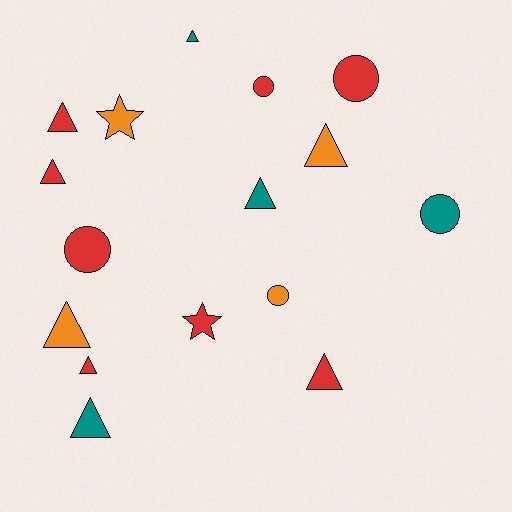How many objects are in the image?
There are 16 objects.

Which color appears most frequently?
Red, with 8 objects.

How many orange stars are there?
There is 1 orange star.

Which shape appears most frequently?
Triangle, with 9 objects.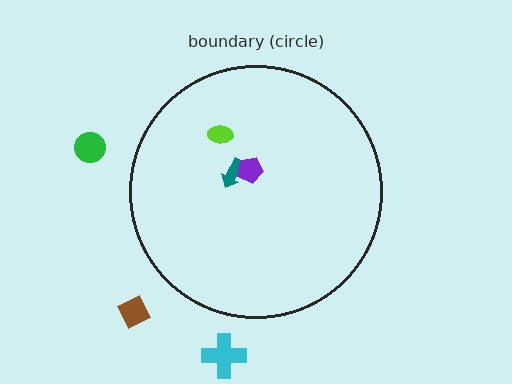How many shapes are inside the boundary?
3 inside, 3 outside.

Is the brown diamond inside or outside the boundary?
Outside.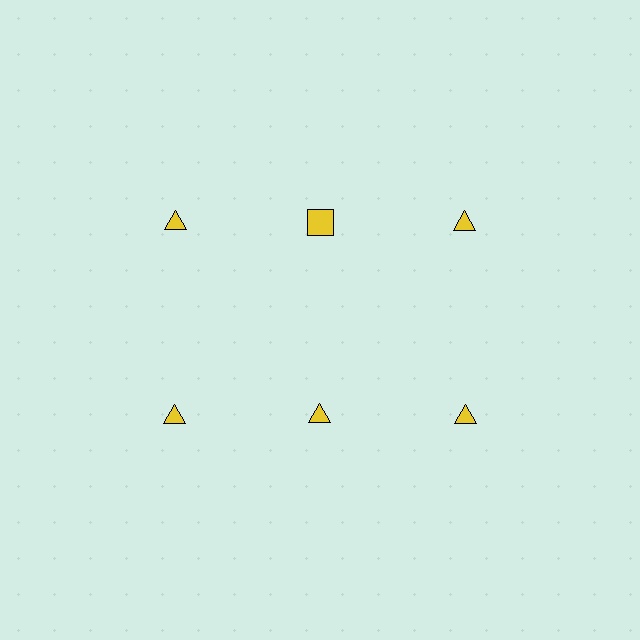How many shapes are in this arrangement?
There are 6 shapes arranged in a grid pattern.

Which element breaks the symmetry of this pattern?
The yellow square in the top row, second from left column breaks the symmetry. All other shapes are yellow triangles.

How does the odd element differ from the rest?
It has a different shape: square instead of triangle.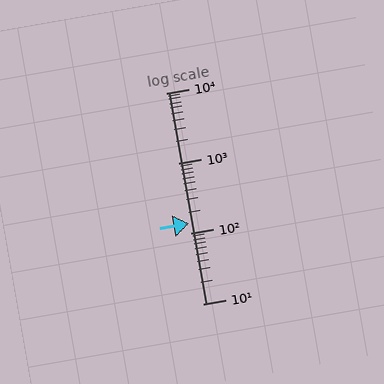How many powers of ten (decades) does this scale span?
The scale spans 3 decades, from 10 to 10000.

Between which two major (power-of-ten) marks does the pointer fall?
The pointer is between 100 and 1000.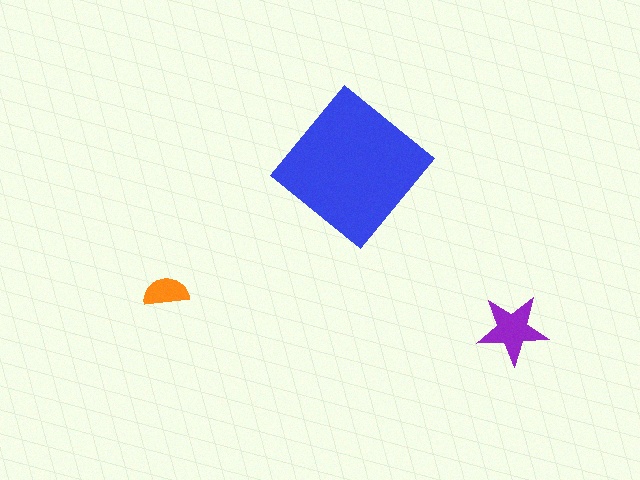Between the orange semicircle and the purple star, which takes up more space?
The purple star.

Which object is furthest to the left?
The orange semicircle is leftmost.